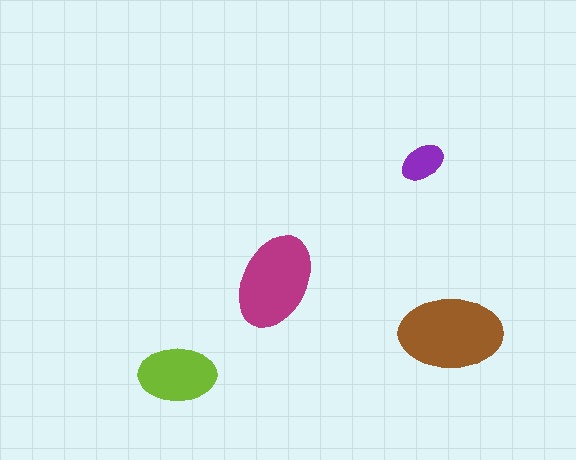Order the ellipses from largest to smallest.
the brown one, the magenta one, the lime one, the purple one.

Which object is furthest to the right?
The brown ellipse is rightmost.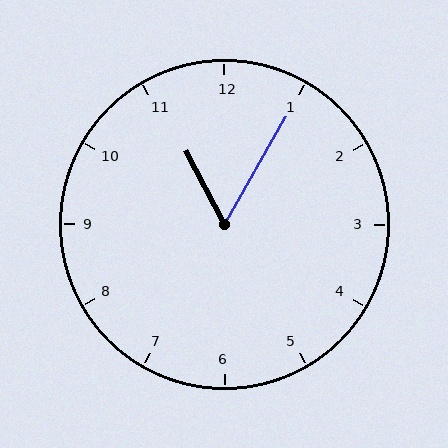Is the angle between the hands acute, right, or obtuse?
It is acute.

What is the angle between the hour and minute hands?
Approximately 58 degrees.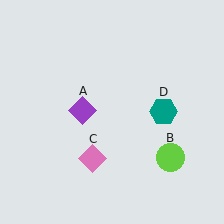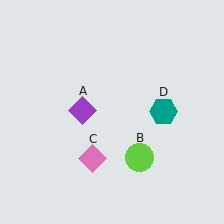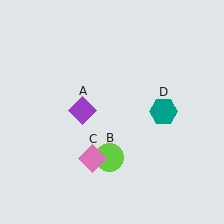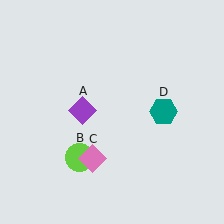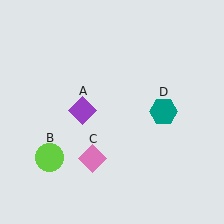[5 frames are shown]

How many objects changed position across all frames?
1 object changed position: lime circle (object B).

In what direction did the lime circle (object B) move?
The lime circle (object B) moved left.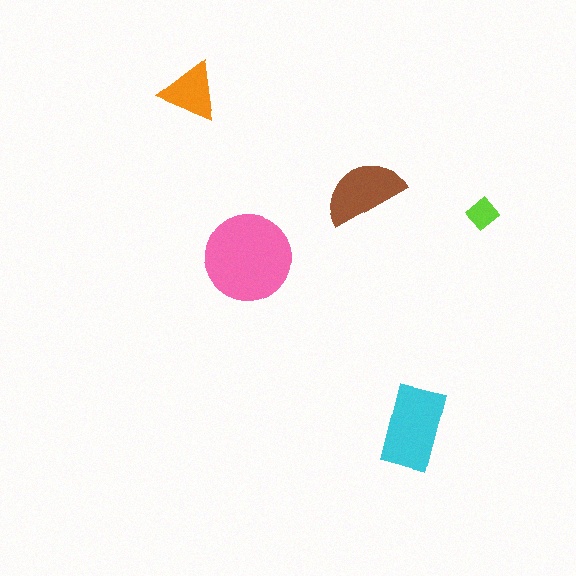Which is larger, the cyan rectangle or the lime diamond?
The cyan rectangle.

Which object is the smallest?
The lime diamond.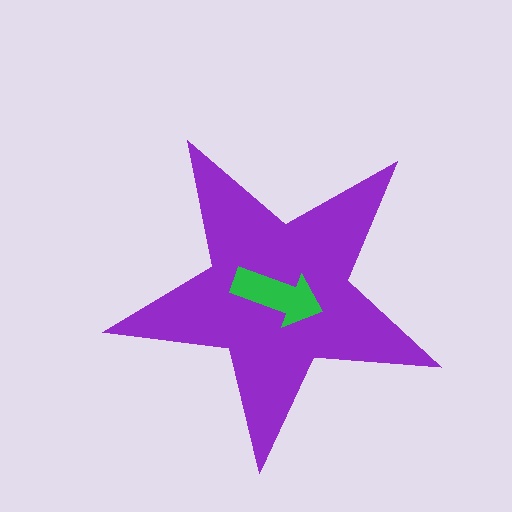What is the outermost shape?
The purple star.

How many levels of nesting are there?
2.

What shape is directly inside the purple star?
The green arrow.